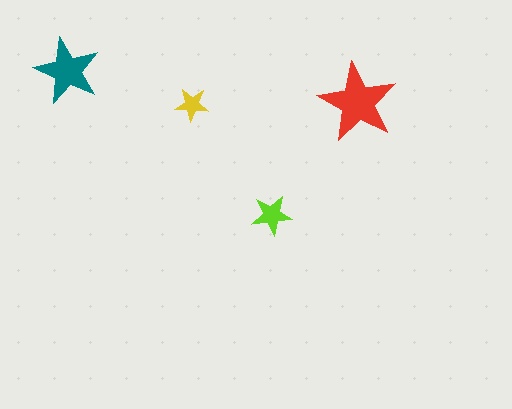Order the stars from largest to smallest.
the red one, the teal one, the lime one, the yellow one.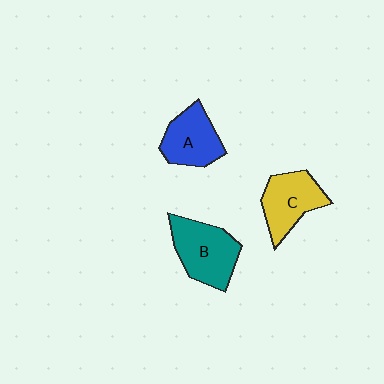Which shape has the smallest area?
Shape A (blue).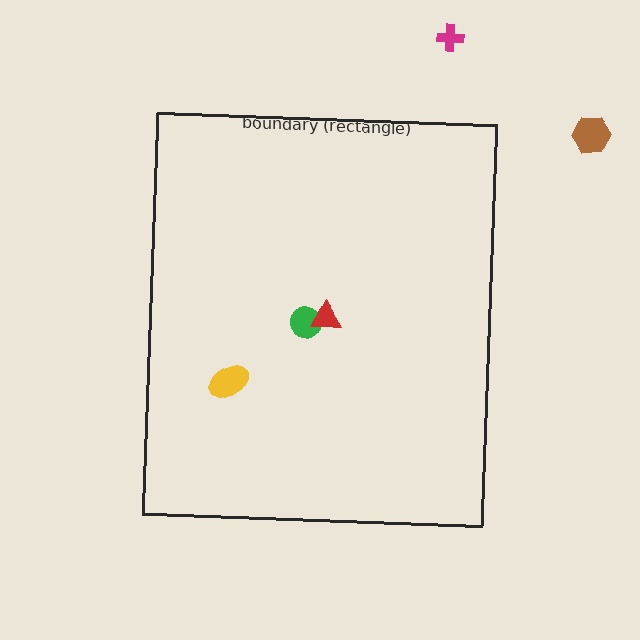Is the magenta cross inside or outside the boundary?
Outside.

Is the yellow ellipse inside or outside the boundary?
Inside.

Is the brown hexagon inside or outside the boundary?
Outside.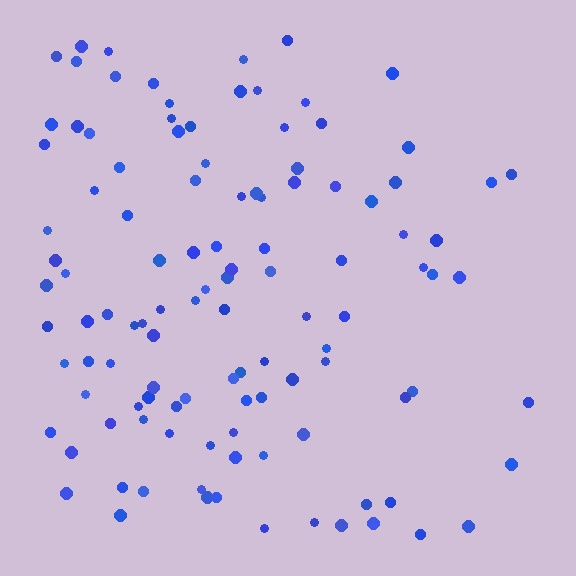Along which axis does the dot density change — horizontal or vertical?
Horizontal.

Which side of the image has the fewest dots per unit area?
The right.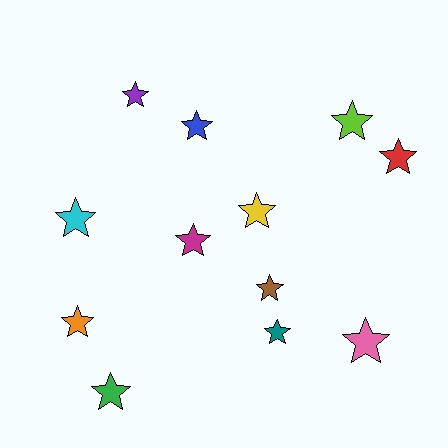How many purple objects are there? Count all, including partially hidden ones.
There is 1 purple object.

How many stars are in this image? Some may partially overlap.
There are 12 stars.